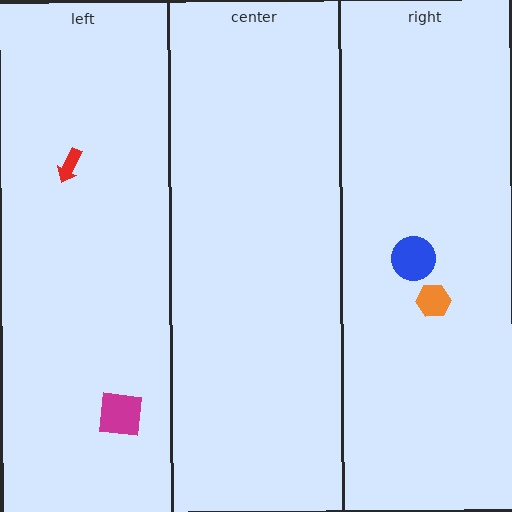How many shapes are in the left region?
2.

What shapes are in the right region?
The blue circle, the orange hexagon.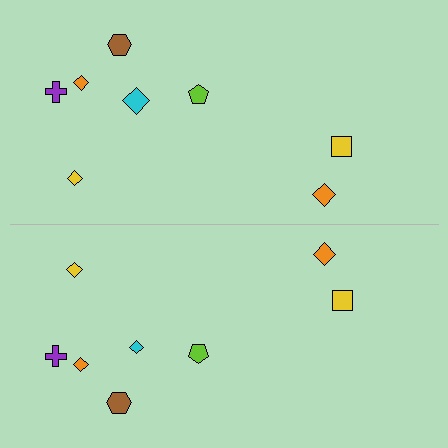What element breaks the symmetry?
The cyan diamond on the bottom side has a different size than its mirror counterpart.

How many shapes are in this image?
There are 16 shapes in this image.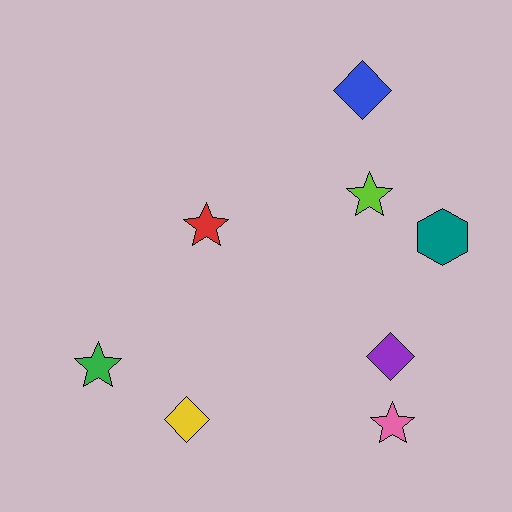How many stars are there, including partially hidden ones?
There are 4 stars.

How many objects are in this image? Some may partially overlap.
There are 8 objects.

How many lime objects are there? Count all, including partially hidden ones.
There is 1 lime object.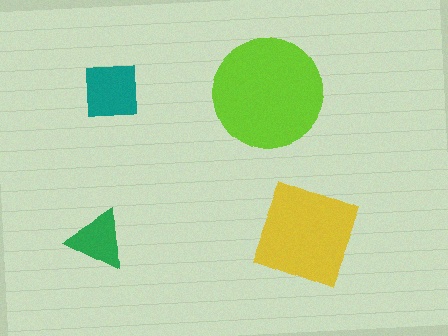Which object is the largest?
The lime circle.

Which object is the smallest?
The green triangle.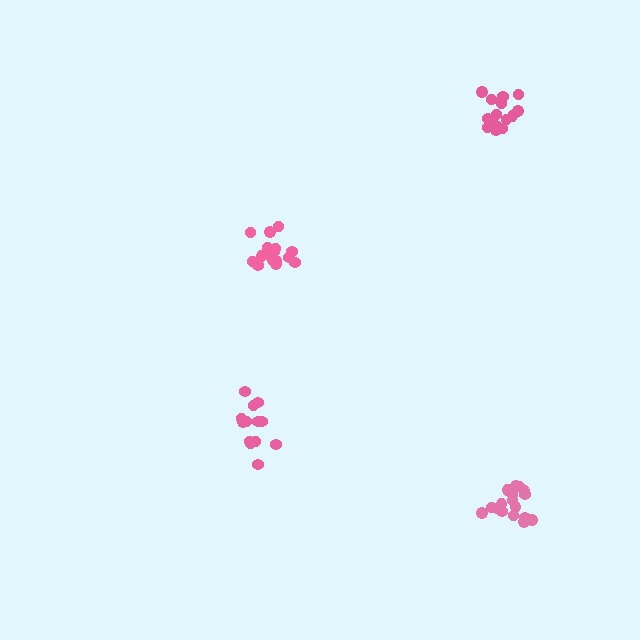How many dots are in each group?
Group 1: 14 dots, Group 2: 16 dots, Group 3: 17 dots, Group 4: 15 dots (62 total).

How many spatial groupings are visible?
There are 4 spatial groupings.